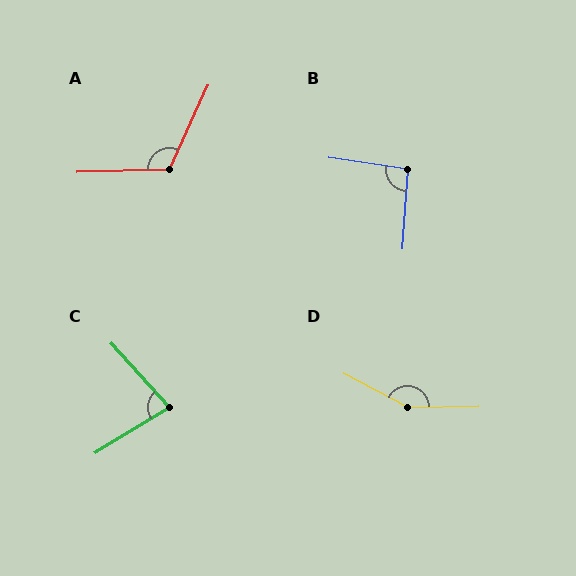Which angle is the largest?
D, at approximately 151 degrees.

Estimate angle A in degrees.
Approximately 116 degrees.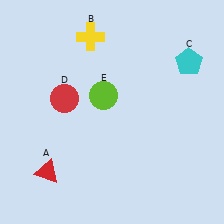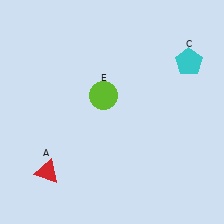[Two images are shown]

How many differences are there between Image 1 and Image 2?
There are 2 differences between the two images.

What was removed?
The red circle (D), the yellow cross (B) were removed in Image 2.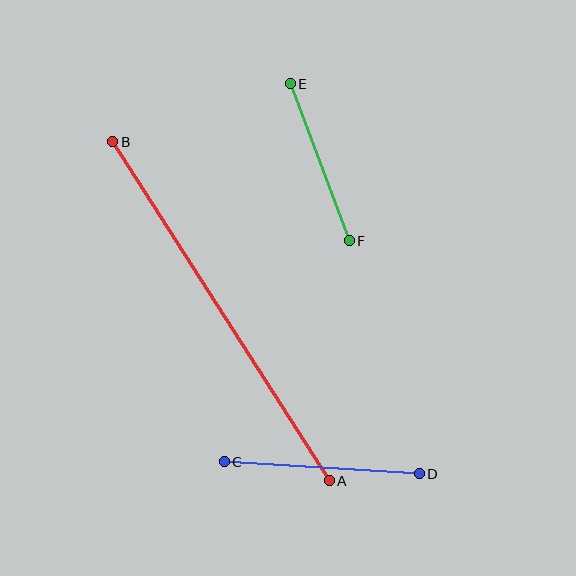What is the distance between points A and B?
The distance is approximately 402 pixels.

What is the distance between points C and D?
The distance is approximately 196 pixels.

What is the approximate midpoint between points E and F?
The midpoint is at approximately (320, 162) pixels.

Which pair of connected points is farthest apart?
Points A and B are farthest apart.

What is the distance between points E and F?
The distance is approximately 167 pixels.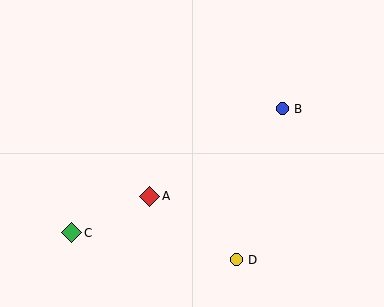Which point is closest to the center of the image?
Point A at (150, 196) is closest to the center.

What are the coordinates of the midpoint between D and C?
The midpoint between D and C is at (154, 246).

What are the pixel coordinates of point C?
Point C is at (72, 233).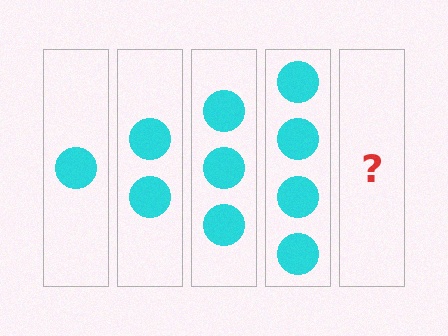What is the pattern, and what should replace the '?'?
The pattern is that each step adds one more circle. The '?' should be 5 circles.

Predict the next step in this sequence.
The next step is 5 circles.